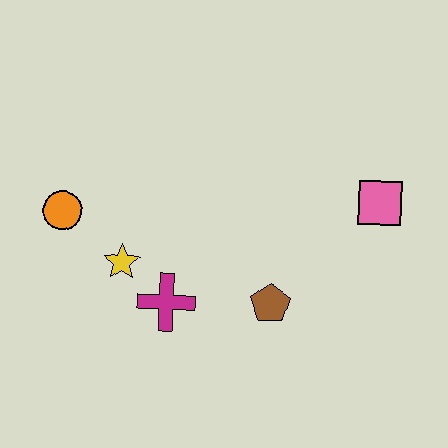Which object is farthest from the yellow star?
The pink square is farthest from the yellow star.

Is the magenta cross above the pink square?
No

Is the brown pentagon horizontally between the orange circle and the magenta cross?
No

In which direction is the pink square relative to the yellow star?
The pink square is to the right of the yellow star.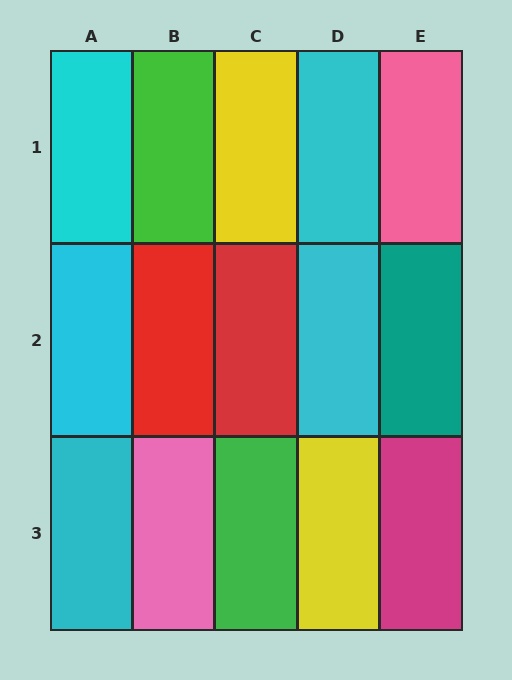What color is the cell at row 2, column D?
Cyan.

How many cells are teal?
1 cell is teal.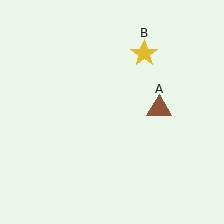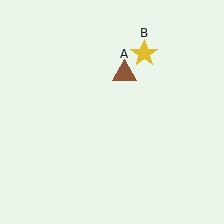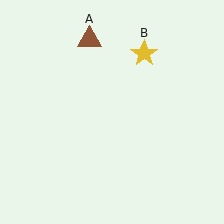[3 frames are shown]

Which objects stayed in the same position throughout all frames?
Yellow star (object B) remained stationary.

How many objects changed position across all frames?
1 object changed position: brown triangle (object A).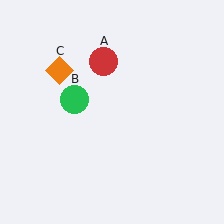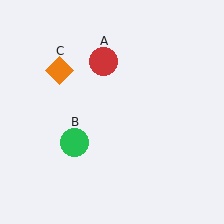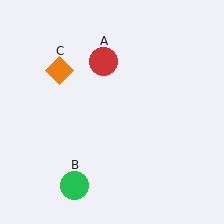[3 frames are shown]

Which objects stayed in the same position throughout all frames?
Red circle (object A) and orange diamond (object C) remained stationary.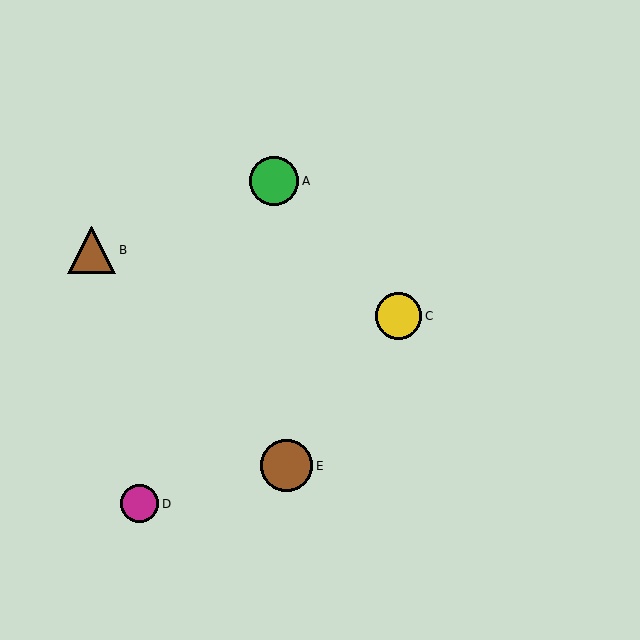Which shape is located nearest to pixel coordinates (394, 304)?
The yellow circle (labeled C) at (398, 316) is nearest to that location.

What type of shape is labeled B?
Shape B is a brown triangle.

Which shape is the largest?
The brown circle (labeled E) is the largest.